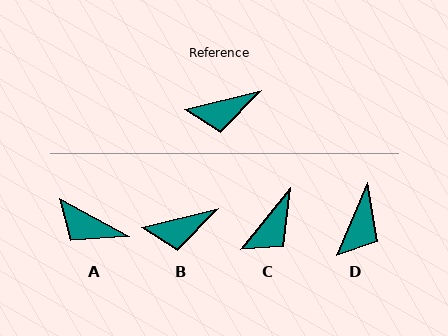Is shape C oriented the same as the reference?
No, it is off by about 37 degrees.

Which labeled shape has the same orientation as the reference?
B.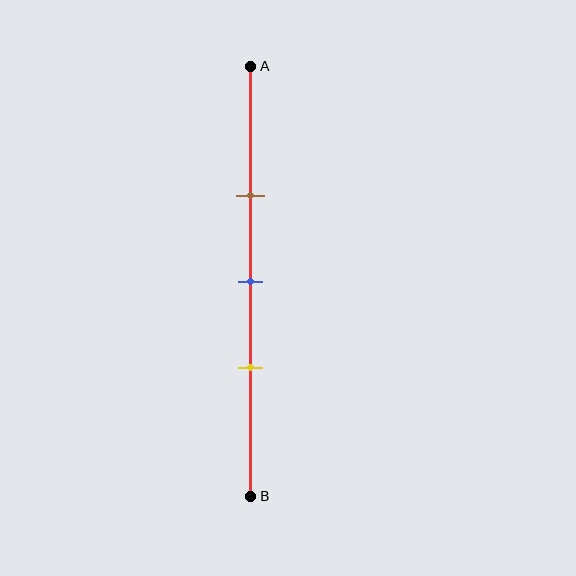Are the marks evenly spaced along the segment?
Yes, the marks are approximately evenly spaced.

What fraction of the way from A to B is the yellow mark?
The yellow mark is approximately 70% (0.7) of the way from A to B.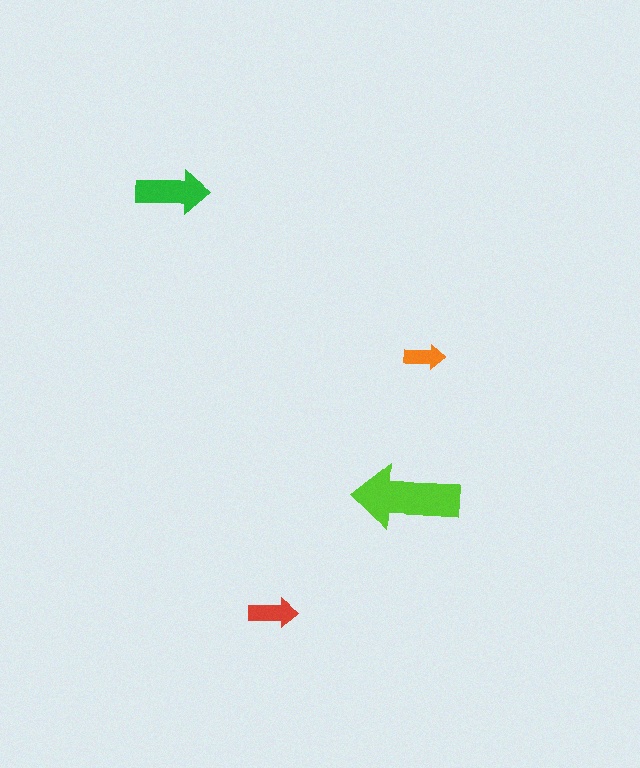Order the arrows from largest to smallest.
the lime one, the green one, the red one, the orange one.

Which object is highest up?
The green arrow is topmost.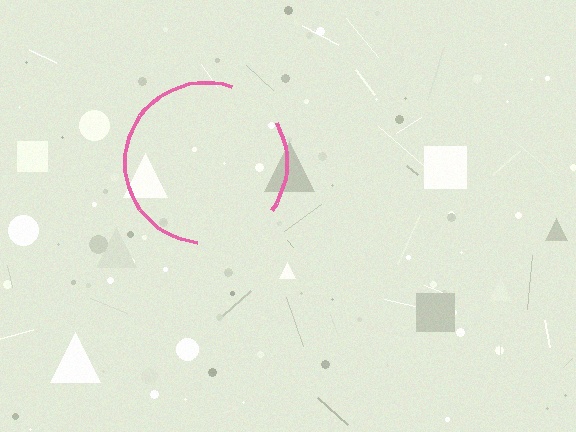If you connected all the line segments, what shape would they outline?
They would outline a circle.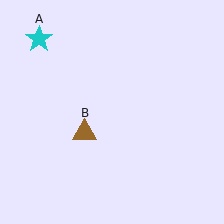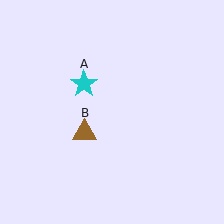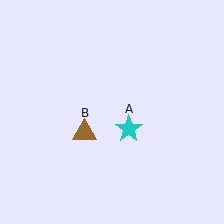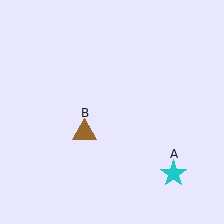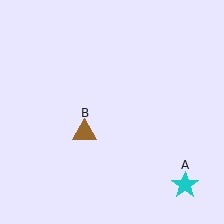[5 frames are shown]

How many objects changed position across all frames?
1 object changed position: cyan star (object A).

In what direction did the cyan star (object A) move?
The cyan star (object A) moved down and to the right.